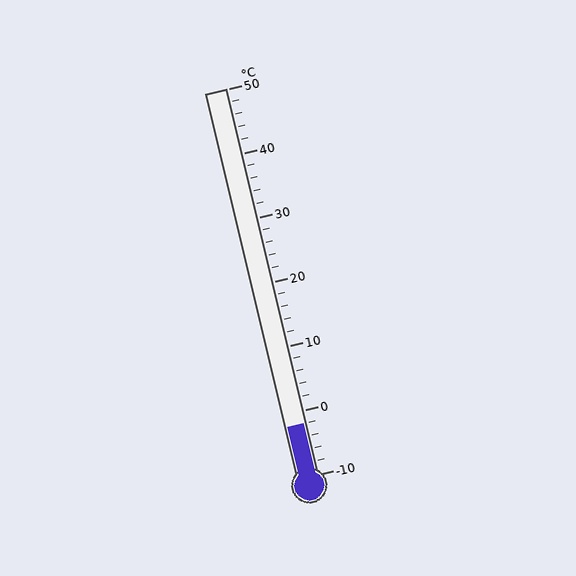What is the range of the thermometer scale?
The thermometer scale ranges from -10°C to 50°C.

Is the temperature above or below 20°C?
The temperature is below 20°C.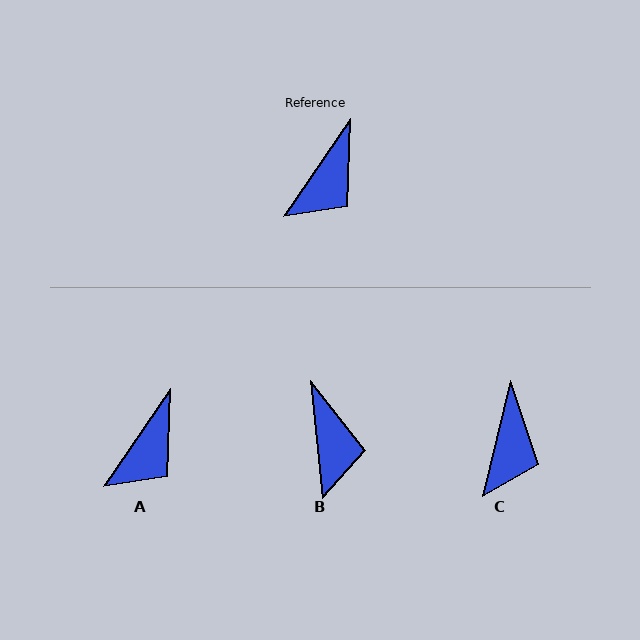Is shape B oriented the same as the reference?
No, it is off by about 40 degrees.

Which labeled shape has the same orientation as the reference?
A.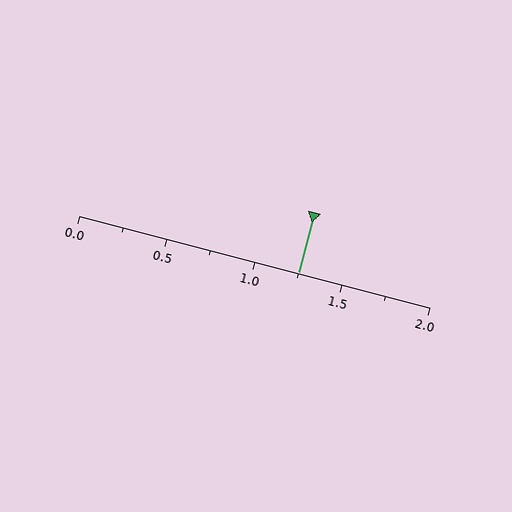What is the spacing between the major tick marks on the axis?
The major ticks are spaced 0.5 apart.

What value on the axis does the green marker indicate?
The marker indicates approximately 1.25.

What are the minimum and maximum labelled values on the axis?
The axis runs from 0.0 to 2.0.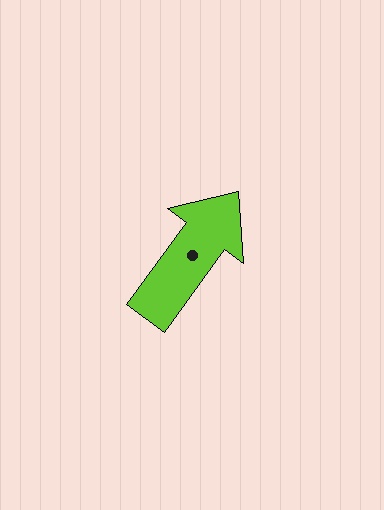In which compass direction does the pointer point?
Northeast.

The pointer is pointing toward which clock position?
Roughly 1 o'clock.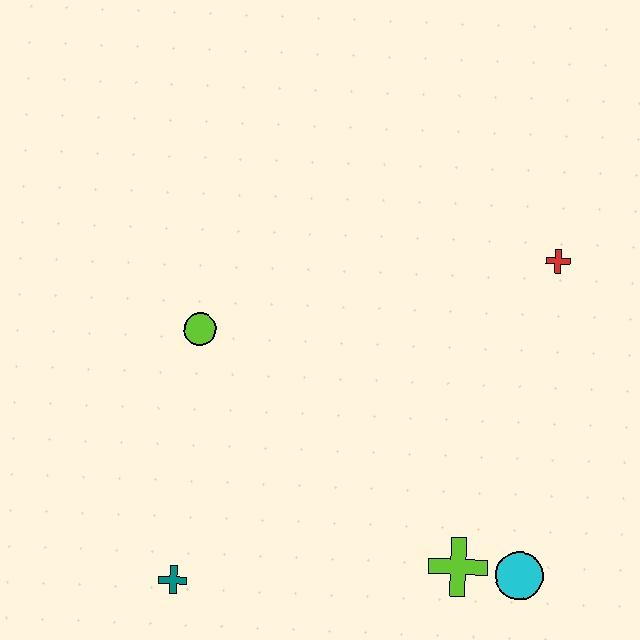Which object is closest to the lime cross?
The cyan circle is closest to the lime cross.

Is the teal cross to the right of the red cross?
No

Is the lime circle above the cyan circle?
Yes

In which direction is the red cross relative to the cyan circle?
The red cross is above the cyan circle.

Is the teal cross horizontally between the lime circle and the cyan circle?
No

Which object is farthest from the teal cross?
The red cross is farthest from the teal cross.